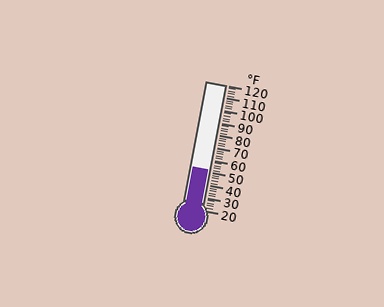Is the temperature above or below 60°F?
The temperature is below 60°F.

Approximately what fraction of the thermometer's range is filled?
The thermometer is filled to approximately 30% of its range.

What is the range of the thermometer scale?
The thermometer scale ranges from 20°F to 120°F.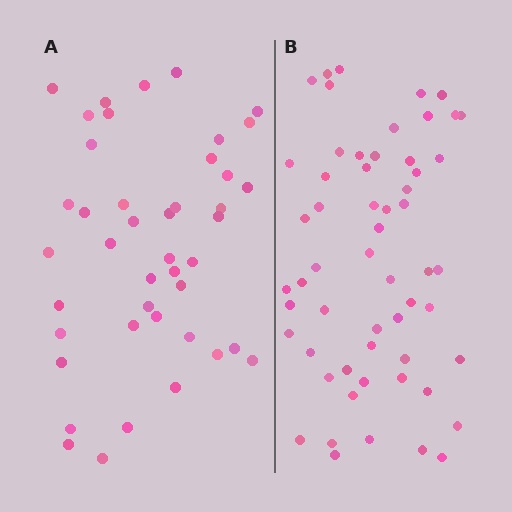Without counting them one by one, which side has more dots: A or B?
Region B (the right region) has more dots.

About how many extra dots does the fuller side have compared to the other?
Region B has approximately 15 more dots than region A.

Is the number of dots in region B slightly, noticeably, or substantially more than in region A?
Region B has noticeably more, but not dramatically so. The ratio is roughly 1.3 to 1.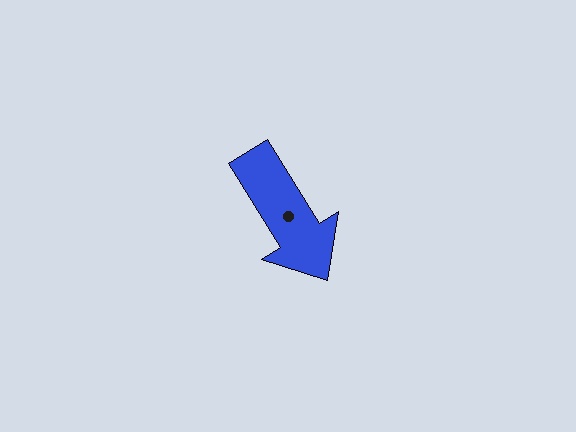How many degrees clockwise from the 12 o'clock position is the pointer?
Approximately 148 degrees.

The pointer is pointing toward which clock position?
Roughly 5 o'clock.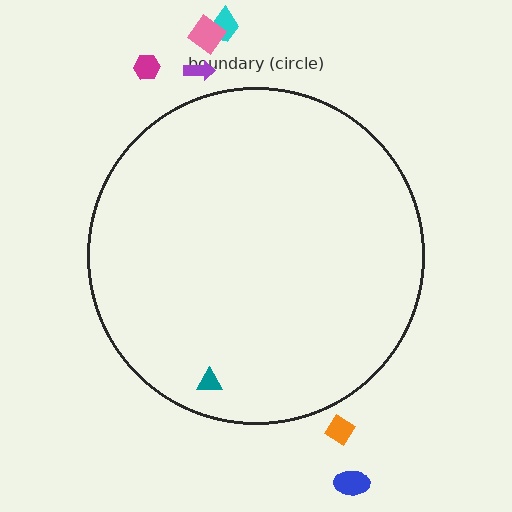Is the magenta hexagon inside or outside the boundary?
Outside.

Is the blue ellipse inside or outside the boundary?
Outside.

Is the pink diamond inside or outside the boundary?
Outside.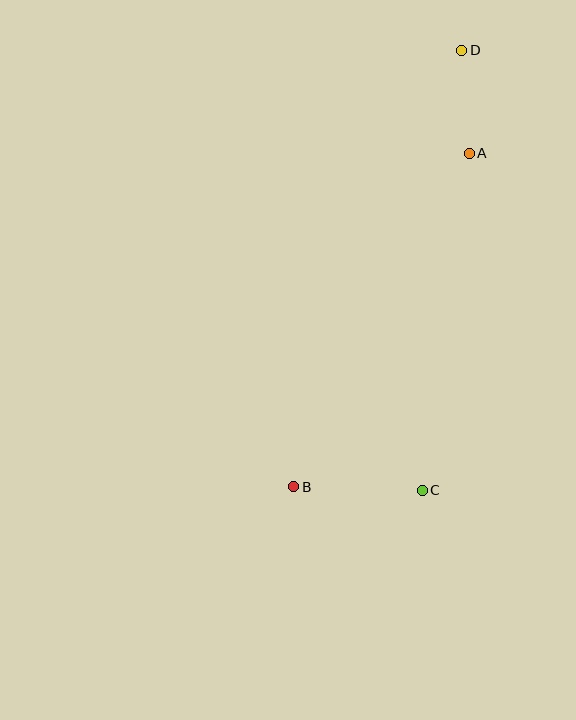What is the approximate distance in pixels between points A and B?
The distance between A and B is approximately 377 pixels.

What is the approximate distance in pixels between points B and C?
The distance between B and C is approximately 129 pixels.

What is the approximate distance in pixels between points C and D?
The distance between C and D is approximately 442 pixels.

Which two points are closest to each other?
Points A and D are closest to each other.